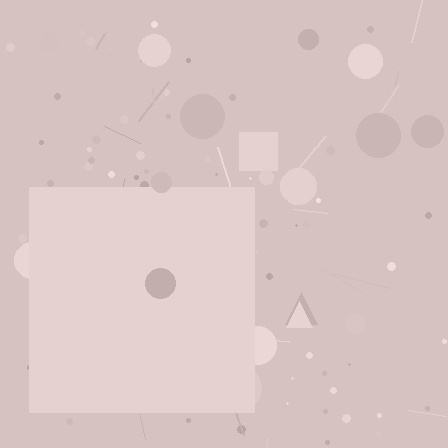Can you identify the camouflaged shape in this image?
The camouflaged shape is a square.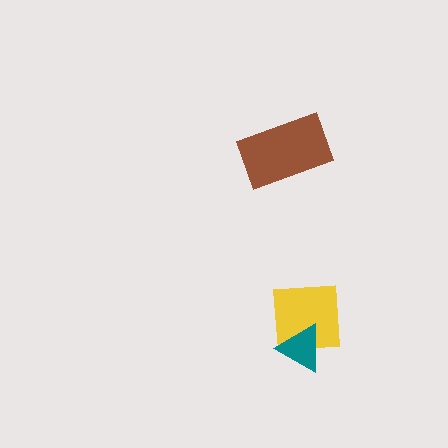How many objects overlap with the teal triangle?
1 object overlaps with the teal triangle.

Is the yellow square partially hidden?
Yes, it is partially covered by another shape.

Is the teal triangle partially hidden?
No, no other shape covers it.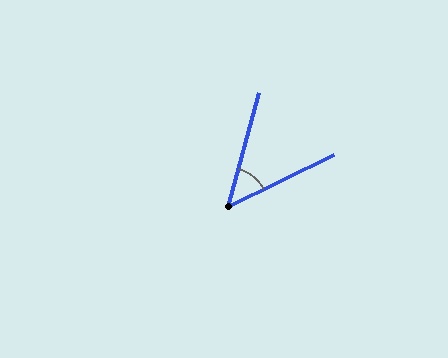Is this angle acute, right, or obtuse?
It is acute.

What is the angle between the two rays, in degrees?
Approximately 48 degrees.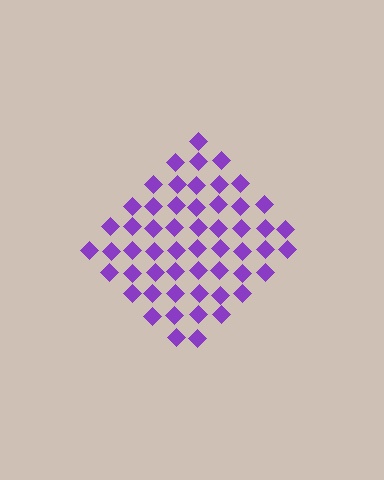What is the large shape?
The large shape is a diamond.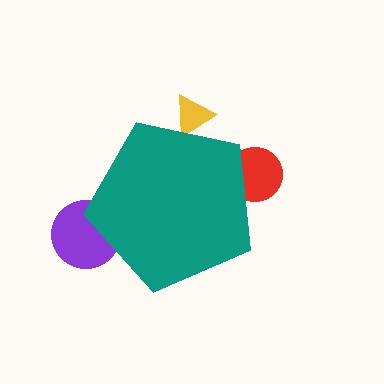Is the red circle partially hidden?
Yes, the red circle is partially hidden behind the teal pentagon.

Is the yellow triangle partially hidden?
Yes, the yellow triangle is partially hidden behind the teal pentagon.